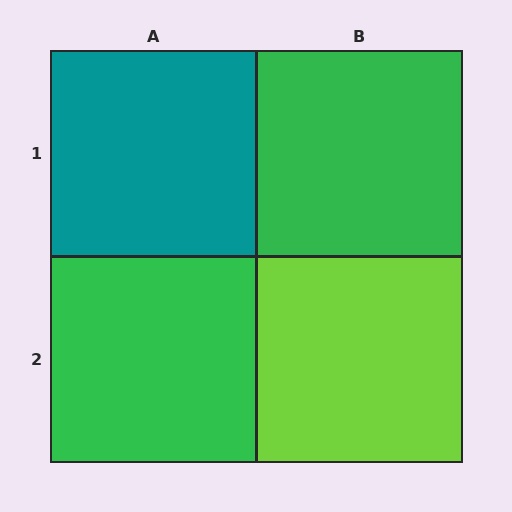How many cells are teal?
1 cell is teal.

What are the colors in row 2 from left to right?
Green, lime.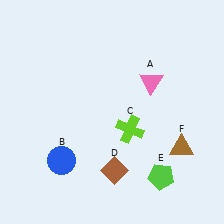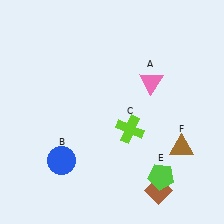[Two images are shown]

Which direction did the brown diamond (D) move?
The brown diamond (D) moved right.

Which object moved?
The brown diamond (D) moved right.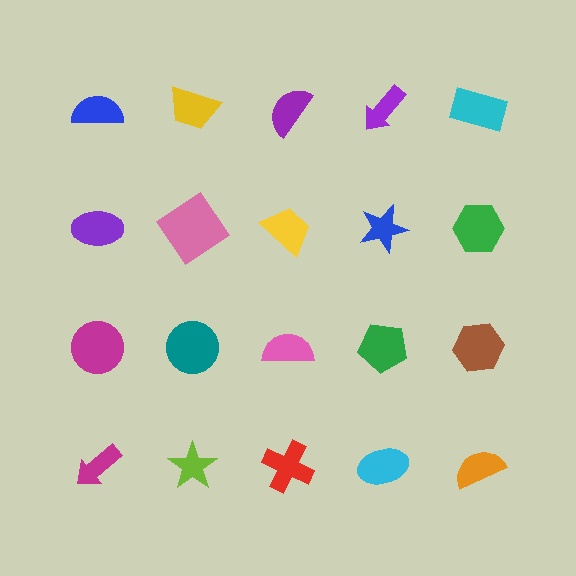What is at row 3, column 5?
A brown hexagon.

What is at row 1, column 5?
A cyan rectangle.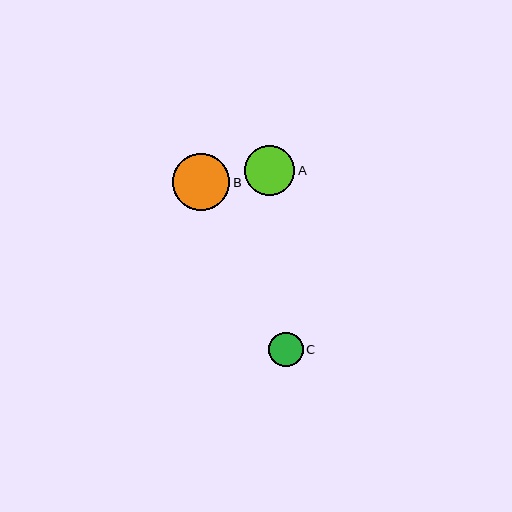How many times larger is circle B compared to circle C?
Circle B is approximately 1.6 times the size of circle C.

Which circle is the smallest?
Circle C is the smallest with a size of approximately 35 pixels.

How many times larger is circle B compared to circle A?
Circle B is approximately 1.1 times the size of circle A.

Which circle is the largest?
Circle B is the largest with a size of approximately 57 pixels.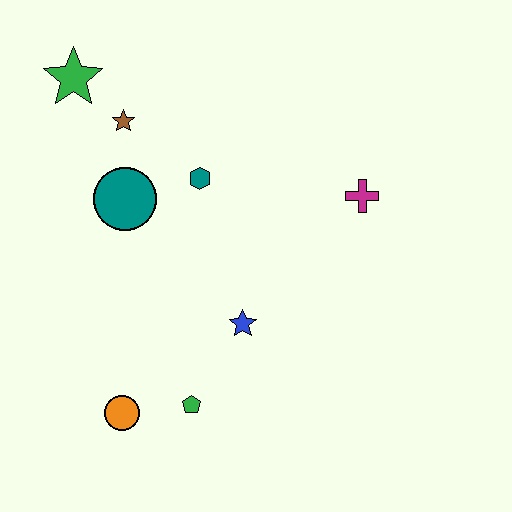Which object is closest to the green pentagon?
The orange circle is closest to the green pentagon.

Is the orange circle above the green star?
No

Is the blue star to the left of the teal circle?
No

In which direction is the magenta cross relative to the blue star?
The magenta cross is above the blue star.